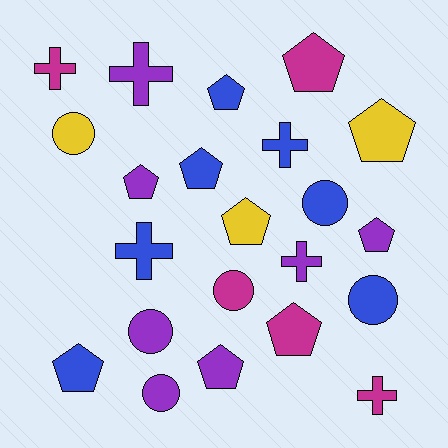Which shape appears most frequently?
Pentagon, with 10 objects.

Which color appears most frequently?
Purple, with 7 objects.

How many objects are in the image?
There are 22 objects.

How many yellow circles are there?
There is 1 yellow circle.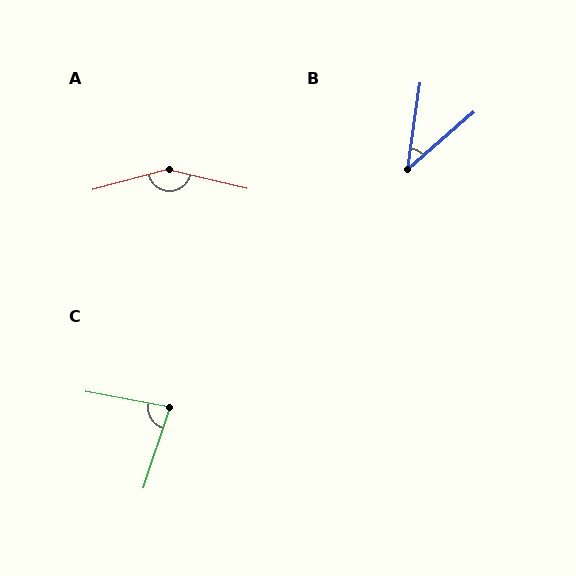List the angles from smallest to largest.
B (41°), C (82°), A (151°).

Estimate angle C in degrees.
Approximately 82 degrees.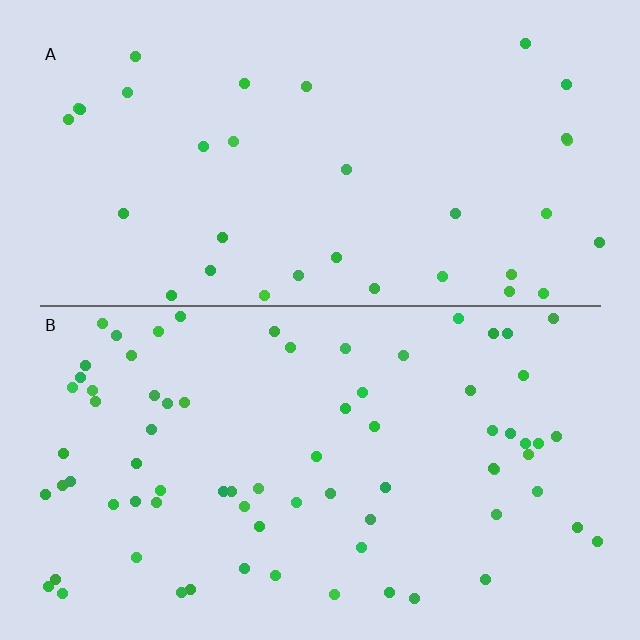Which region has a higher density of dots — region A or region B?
B (the bottom).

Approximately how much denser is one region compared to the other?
Approximately 2.2× — region B over region A.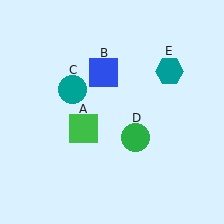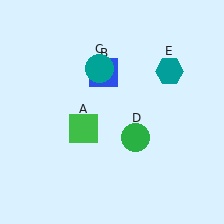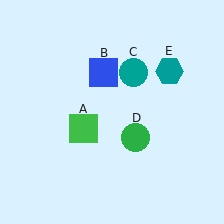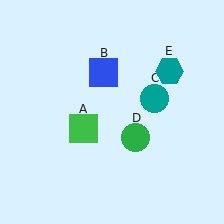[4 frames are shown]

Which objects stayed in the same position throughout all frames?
Green square (object A) and blue square (object B) and green circle (object D) and teal hexagon (object E) remained stationary.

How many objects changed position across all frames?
1 object changed position: teal circle (object C).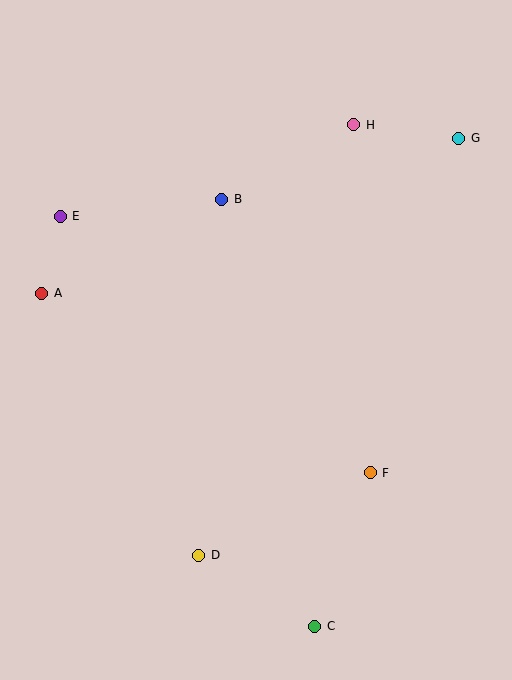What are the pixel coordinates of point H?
Point H is at (354, 125).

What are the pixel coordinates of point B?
Point B is at (222, 199).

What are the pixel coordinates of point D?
Point D is at (199, 555).